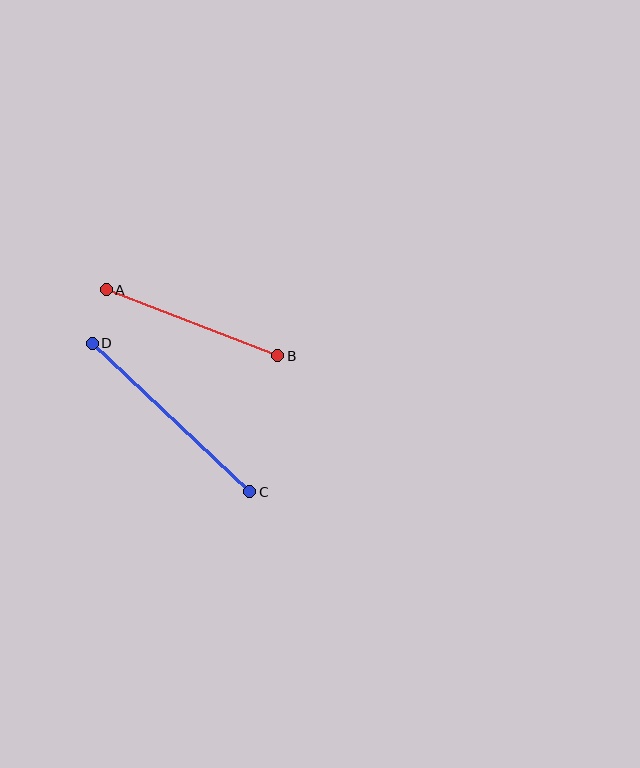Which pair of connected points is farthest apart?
Points C and D are farthest apart.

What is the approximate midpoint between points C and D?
The midpoint is at approximately (171, 417) pixels.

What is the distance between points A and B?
The distance is approximately 183 pixels.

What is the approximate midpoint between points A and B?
The midpoint is at approximately (192, 323) pixels.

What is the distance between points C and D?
The distance is approximately 216 pixels.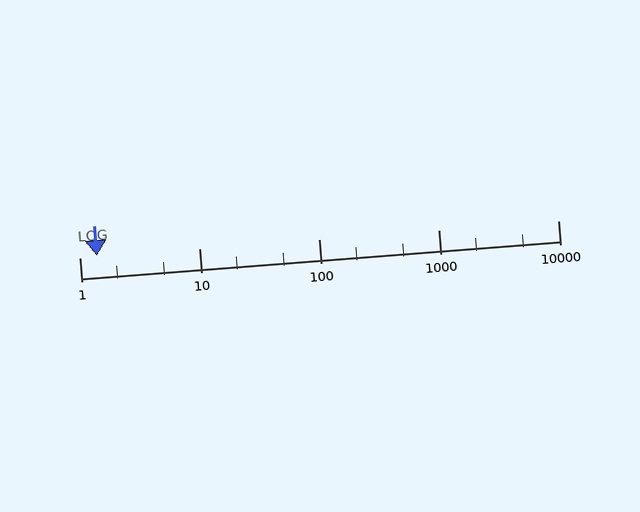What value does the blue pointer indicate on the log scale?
The pointer indicates approximately 1.4.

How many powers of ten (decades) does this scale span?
The scale spans 4 decades, from 1 to 10000.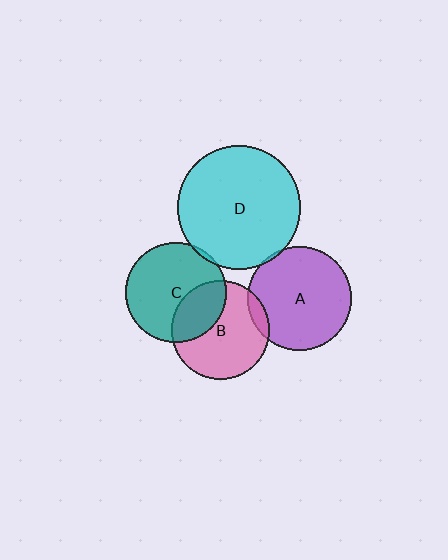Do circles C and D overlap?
Yes.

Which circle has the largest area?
Circle D (cyan).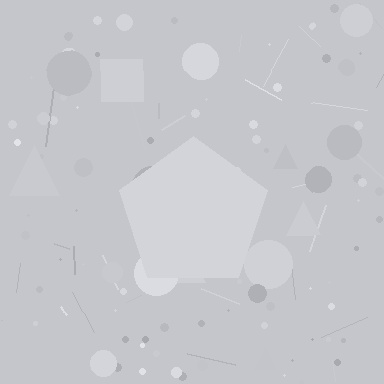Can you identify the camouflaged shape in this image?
The camouflaged shape is a pentagon.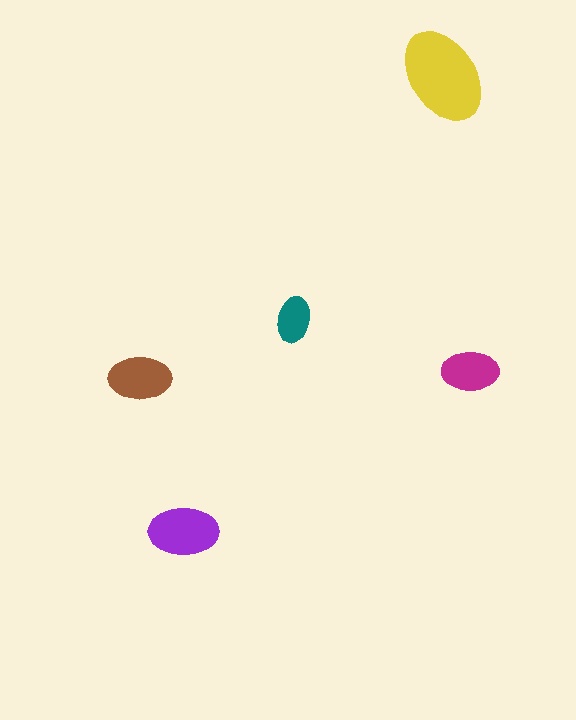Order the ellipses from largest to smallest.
the yellow one, the purple one, the brown one, the magenta one, the teal one.